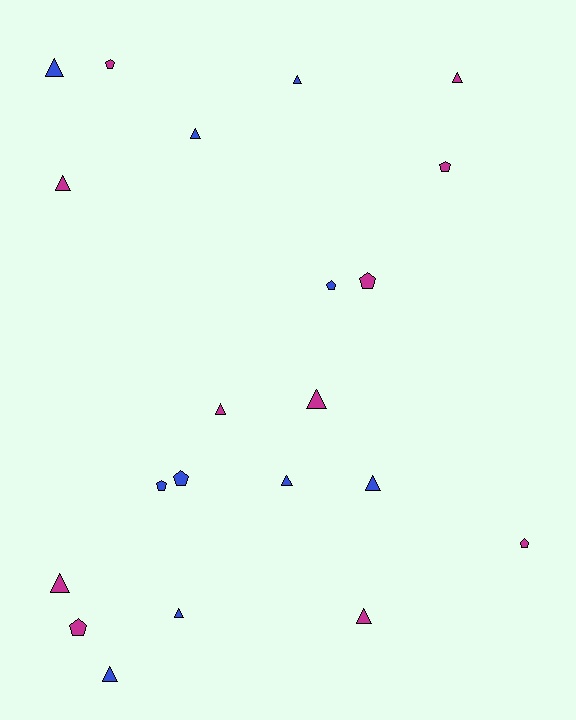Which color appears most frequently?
Magenta, with 11 objects.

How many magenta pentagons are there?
There are 5 magenta pentagons.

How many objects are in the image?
There are 21 objects.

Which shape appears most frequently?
Triangle, with 13 objects.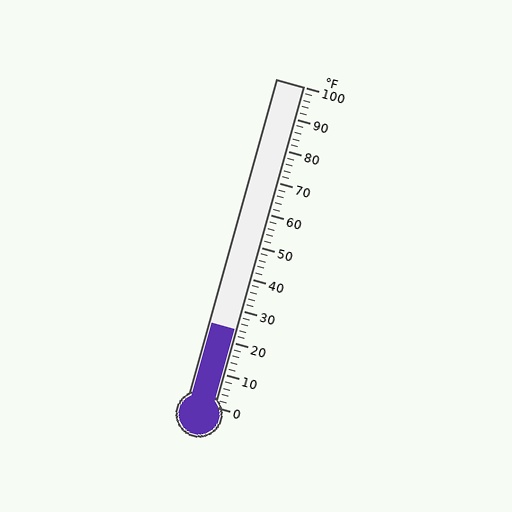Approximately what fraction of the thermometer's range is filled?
The thermometer is filled to approximately 25% of its range.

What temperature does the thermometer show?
The thermometer shows approximately 24°F.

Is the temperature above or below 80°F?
The temperature is below 80°F.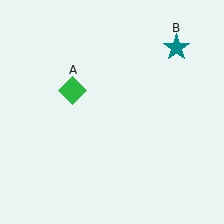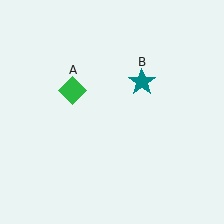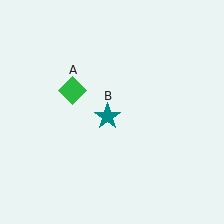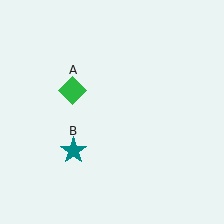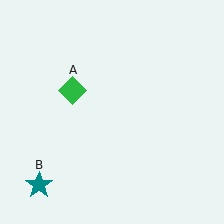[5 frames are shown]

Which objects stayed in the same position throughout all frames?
Green diamond (object A) remained stationary.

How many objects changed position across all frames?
1 object changed position: teal star (object B).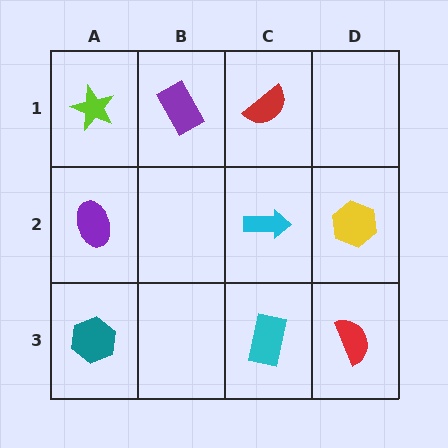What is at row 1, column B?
A purple rectangle.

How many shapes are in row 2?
3 shapes.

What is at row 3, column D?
A red semicircle.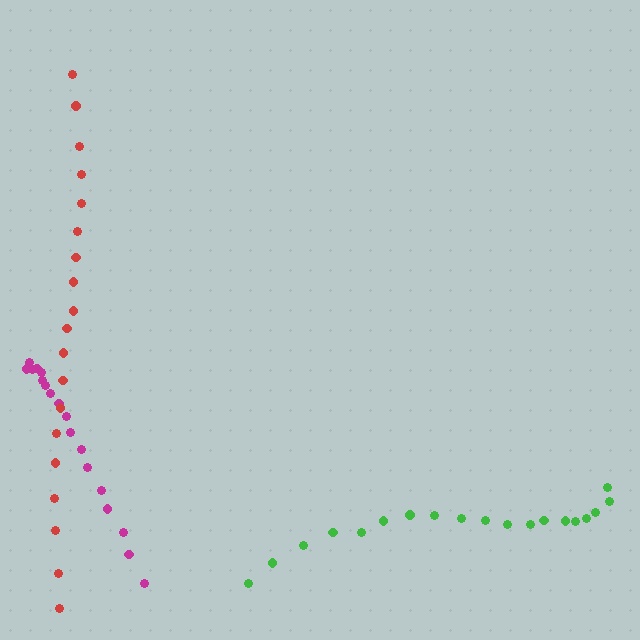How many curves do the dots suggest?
There are 3 distinct paths.